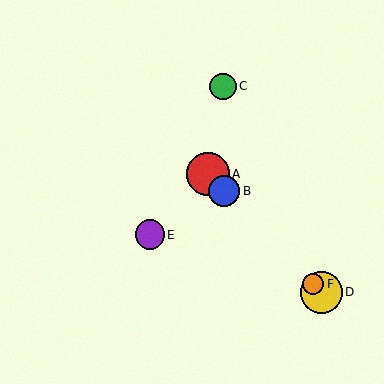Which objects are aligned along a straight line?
Objects A, B, D, F are aligned along a straight line.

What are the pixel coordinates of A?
Object A is at (208, 174).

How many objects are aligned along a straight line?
4 objects (A, B, D, F) are aligned along a straight line.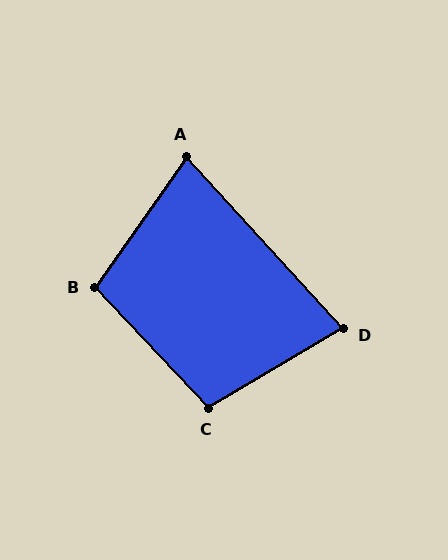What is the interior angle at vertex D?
Approximately 78 degrees (acute).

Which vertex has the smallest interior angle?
A, at approximately 77 degrees.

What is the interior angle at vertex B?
Approximately 102 degrees (obtuse).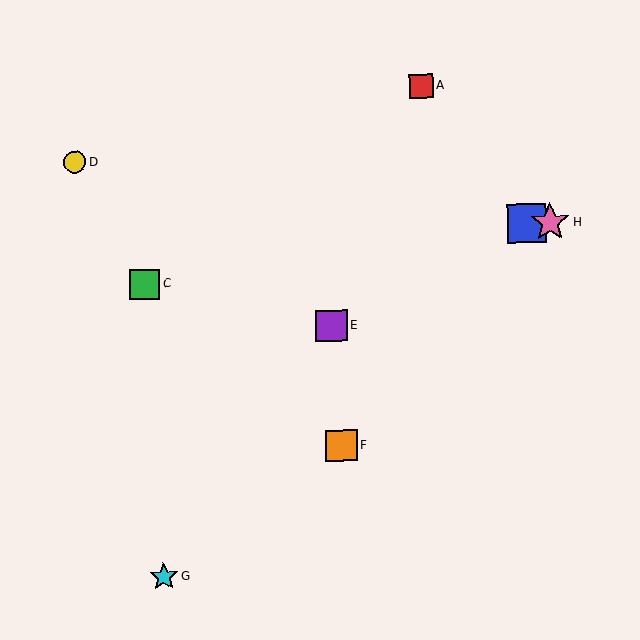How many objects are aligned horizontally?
2 objects (B, H) are aligned horizontally.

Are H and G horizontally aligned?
No, H is at y≈223 and G is at y≈577.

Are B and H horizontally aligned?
Yes, both are at y≈223.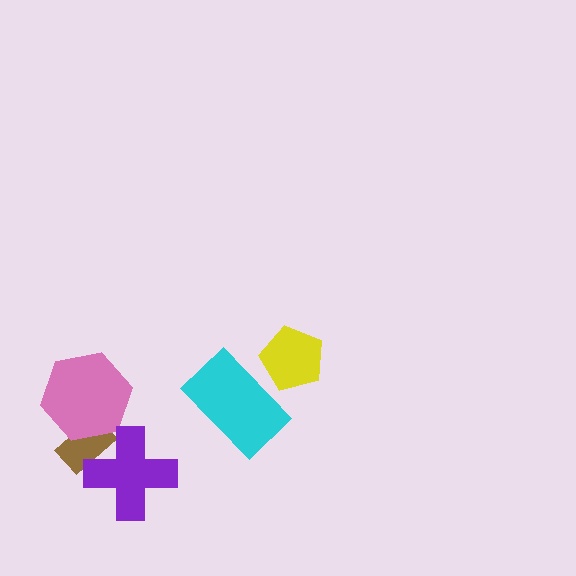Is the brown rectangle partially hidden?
Yes, it is partially covered by another shape.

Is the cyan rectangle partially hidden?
No, no other shape covers it.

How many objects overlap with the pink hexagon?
1 object overlaps with the pink hexagon.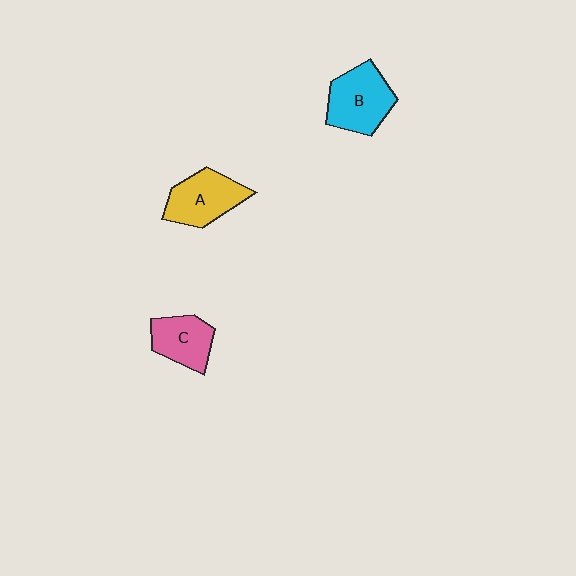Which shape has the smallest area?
Shape C (pink).